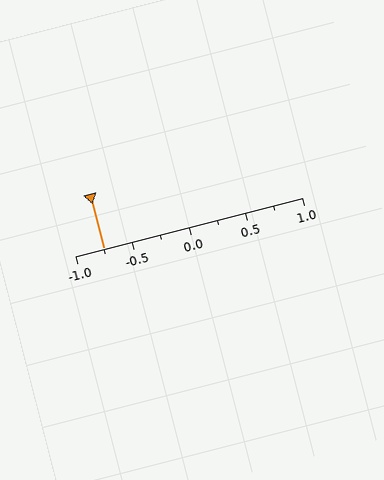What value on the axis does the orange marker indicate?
The marker indicates approximately -0.75.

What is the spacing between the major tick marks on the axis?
The major ticks are spaced 0.5 apart.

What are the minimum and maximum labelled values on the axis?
The axis runs from -1.0 to 1.0.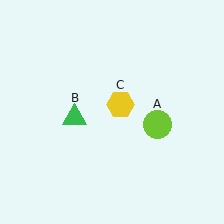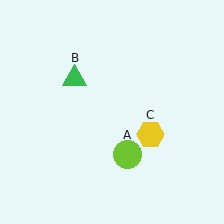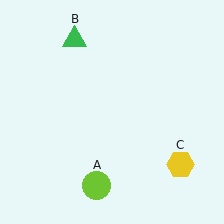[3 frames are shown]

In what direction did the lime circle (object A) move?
The lime circle (object A) moved down and to the left.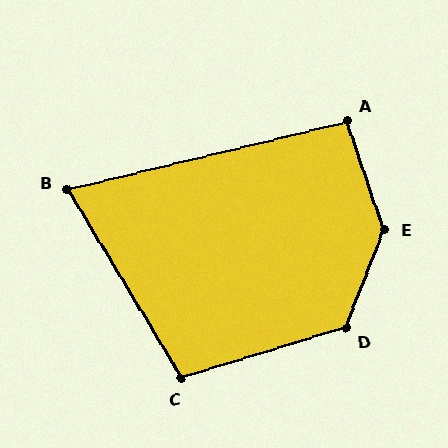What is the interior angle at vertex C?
Approximately 104 degrees (obtuse).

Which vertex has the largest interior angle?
E, at approximately 140 degrees.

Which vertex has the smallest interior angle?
B, at approximately 73 degrees.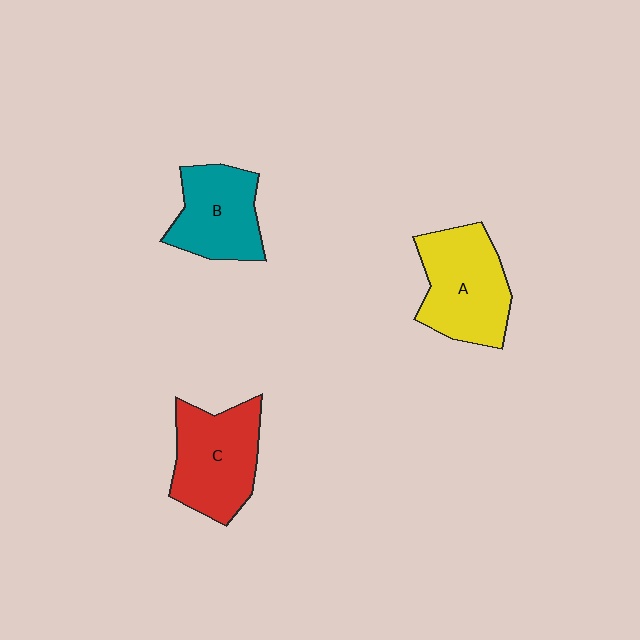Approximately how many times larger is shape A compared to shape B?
Approximately 1.2 times.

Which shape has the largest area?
Shape A (yellow).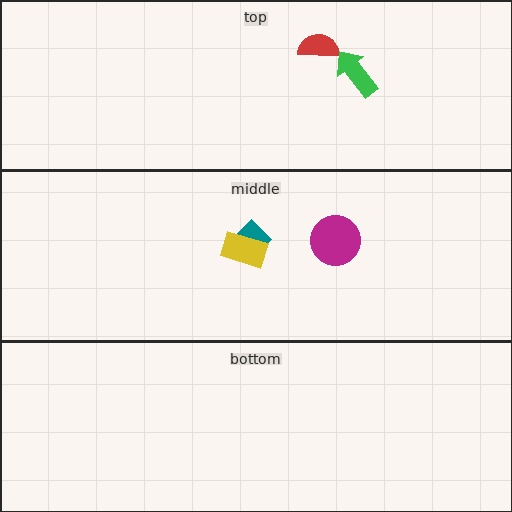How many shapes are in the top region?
2.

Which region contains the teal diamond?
The middle region.